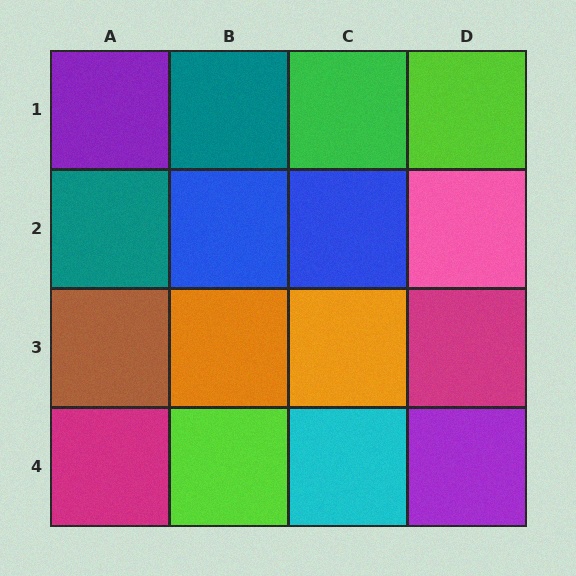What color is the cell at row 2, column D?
Pink.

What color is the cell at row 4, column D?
Purple.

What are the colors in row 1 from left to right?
Purple, teal, green, lime.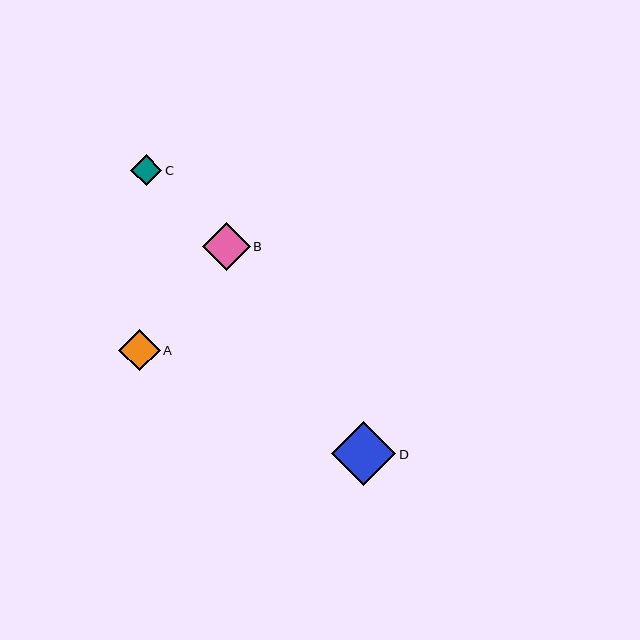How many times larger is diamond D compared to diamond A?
Diamond D is approximately 1.5 times the size of diamond A.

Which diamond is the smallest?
Diamond C is the smallest with a size of approximately 31 pixels.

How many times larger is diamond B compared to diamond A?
Diamond B is approximately 1.1 times the size of diamond A.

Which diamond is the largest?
Diamond D is the largest with a size of approximately 64 pixels.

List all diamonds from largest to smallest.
From largest to smallest: D, B, A, C.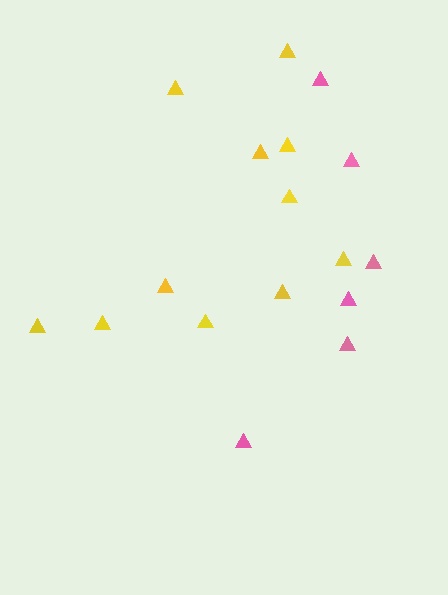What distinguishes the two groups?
There are 2 groups: one group of yellow triangles (11) and one group of pink triangles (6).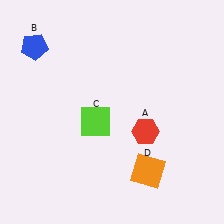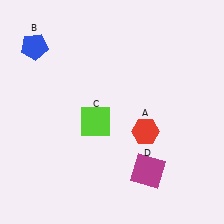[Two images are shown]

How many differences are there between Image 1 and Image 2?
There is 1 difference between the two images.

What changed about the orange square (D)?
In Image 1, D is orange. In Image 2, it changed to magenta.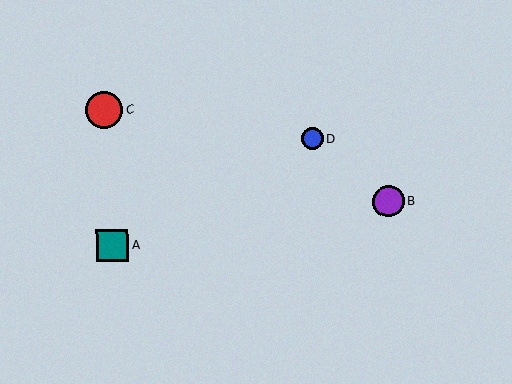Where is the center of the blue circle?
The center of the blue circle is at (313, 139).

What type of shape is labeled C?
Shape C is a red circle.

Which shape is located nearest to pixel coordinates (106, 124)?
The red circle (labeled C) at (104, 110) is nearest to that location.